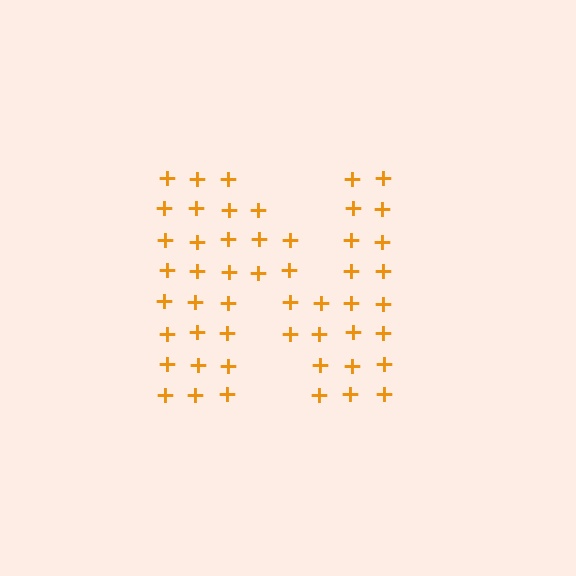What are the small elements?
The small elements are plus signs.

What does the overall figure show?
The overall figure shows the letter N.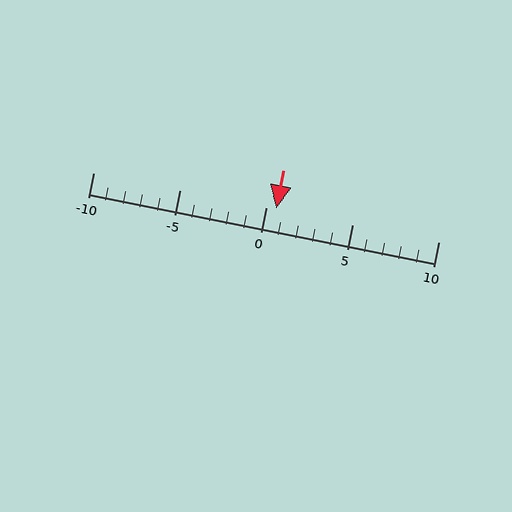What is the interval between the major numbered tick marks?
The major tick marks are spaced 5 units apart.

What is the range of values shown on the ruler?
The ruler shows values from -10 to 10.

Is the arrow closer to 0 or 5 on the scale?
The arrow is closer to 0.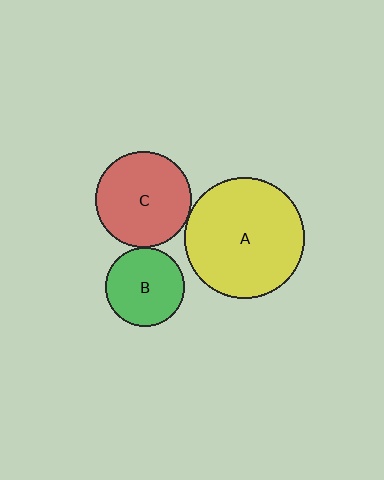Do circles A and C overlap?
Yes.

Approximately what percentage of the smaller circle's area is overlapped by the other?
Approximately 5%.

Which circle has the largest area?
Circle A (yellow).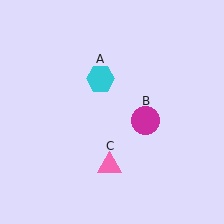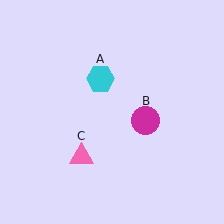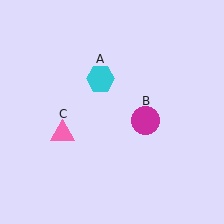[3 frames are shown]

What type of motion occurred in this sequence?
The pink triangle (object C) rotated clockwise around the center of the scene.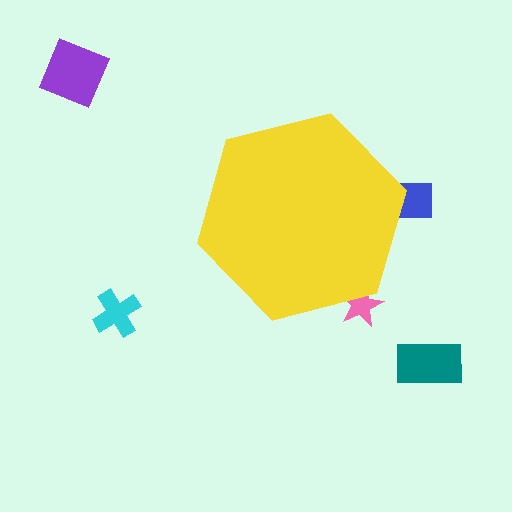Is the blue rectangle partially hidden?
Yes, the blue rectangle is partially hidden behind the yellow hexagon.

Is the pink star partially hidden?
Yes, the pink star is partially hidden behind the yellow hexagon.